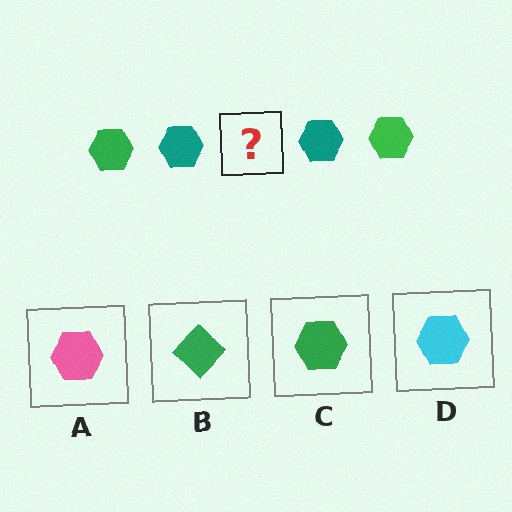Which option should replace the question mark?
Option C.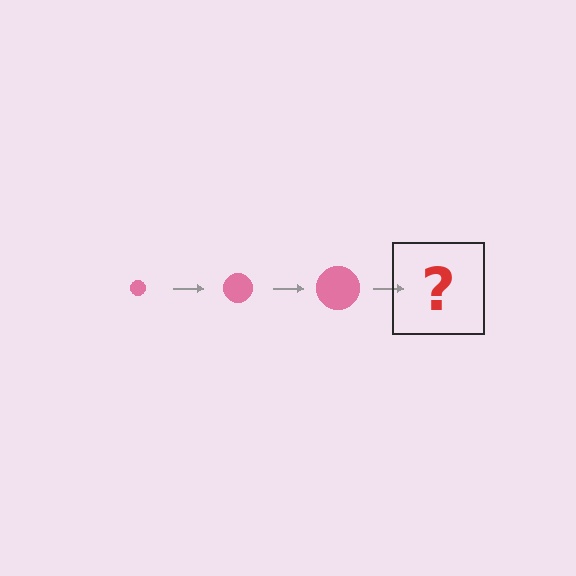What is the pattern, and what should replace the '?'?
The pattern is that the circle gets progressively larger each step. The '?' should be a pink circle, larger than the previous one.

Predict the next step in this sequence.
The next step is a pink circle, larger than the previous one.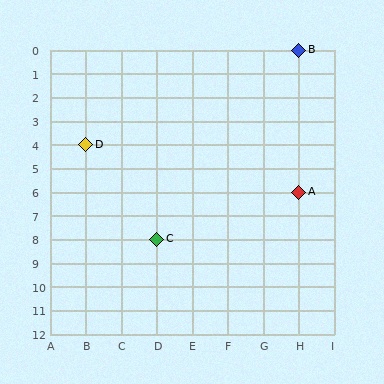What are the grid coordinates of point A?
Point A is at grid coordinates (H, 6).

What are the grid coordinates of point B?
Point B is at grid coordinates (H, 0).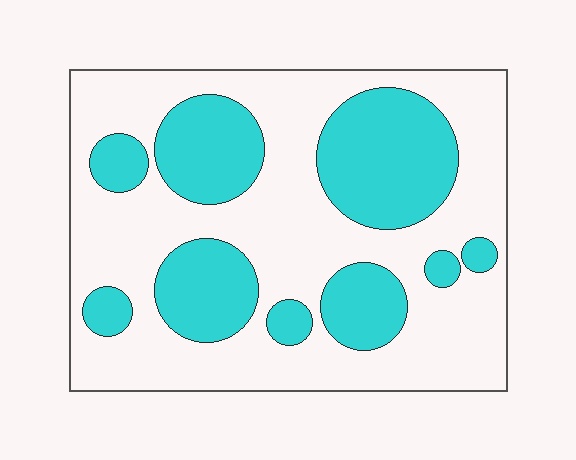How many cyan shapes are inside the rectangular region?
9.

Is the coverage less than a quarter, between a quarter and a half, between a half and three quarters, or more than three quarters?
Between a quarter and a half.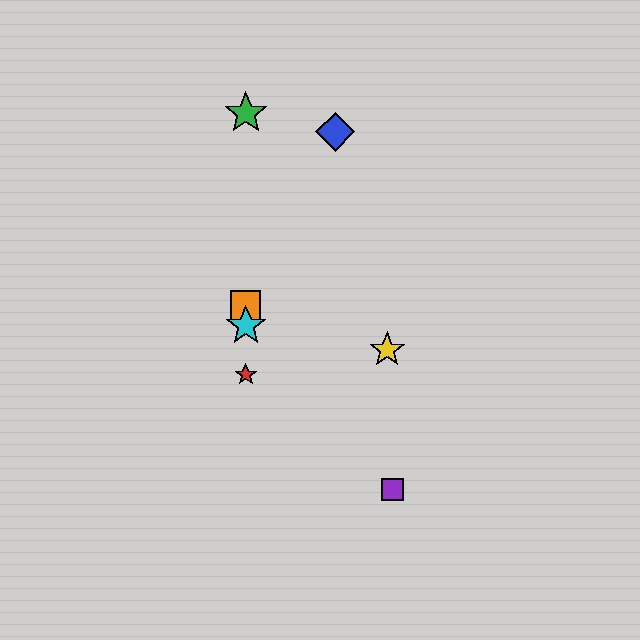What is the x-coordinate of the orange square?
The orange square is at x≈246.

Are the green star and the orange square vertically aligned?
Yes, both are at x≈246.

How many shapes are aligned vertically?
4 shapes (the red star, the green star, the orange square, the cyan star) are aligned vertically.